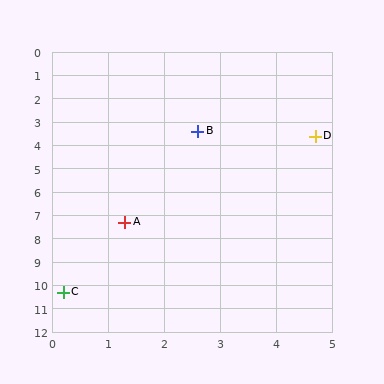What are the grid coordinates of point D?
Point D is at approximately (4.7, 3.6).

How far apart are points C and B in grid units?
Points C and B are about 7.3 grid units apart.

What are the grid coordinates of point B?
Point B is at approximately (2.6, 3.4).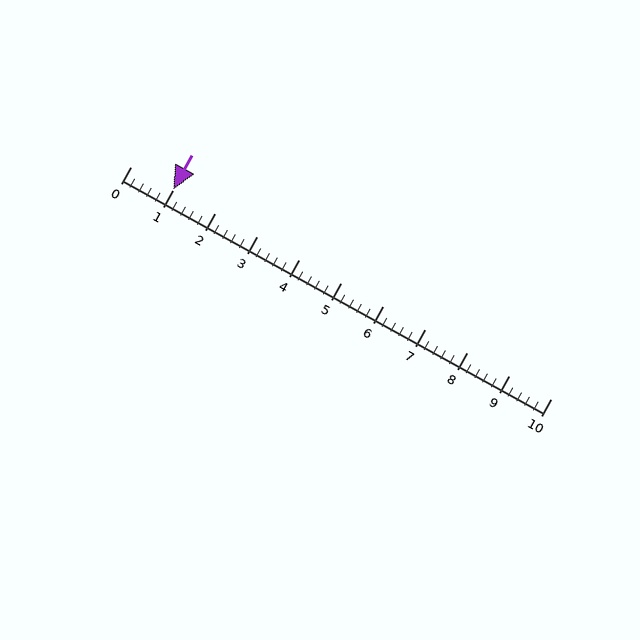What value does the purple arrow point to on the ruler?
The purple arrow points to approximately 1.0.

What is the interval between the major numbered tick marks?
The major tick marks are spaced 1 units apart.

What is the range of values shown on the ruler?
The ruler shows values from 0 to 10.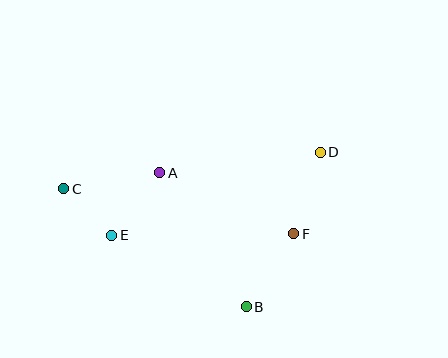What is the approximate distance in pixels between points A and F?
The distance between A and F is approximately 148 pixels.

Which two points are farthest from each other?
Points C and D are farthest from each other.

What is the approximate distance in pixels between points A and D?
The distance between A and D is approximately 162 pixels.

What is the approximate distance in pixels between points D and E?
The distance between D and E is approximately 224 pixels.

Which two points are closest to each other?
Points C and E are closest to each other.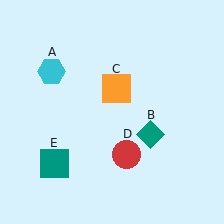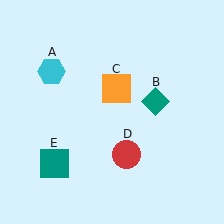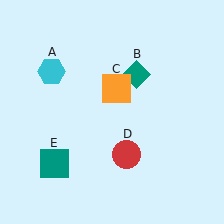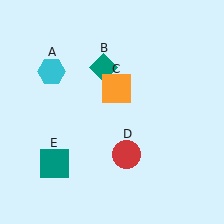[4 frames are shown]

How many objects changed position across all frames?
1 object changed position: teal diamond (object B).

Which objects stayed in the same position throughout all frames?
Cyan hexagon (object A) and orange square (object C) and red circle (object D) and teal square (object E) remained stationary.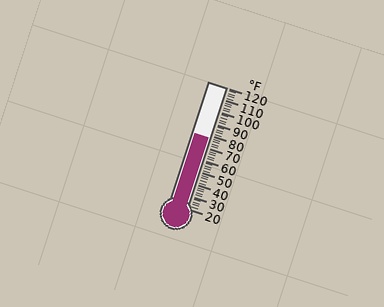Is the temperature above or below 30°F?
The temperature is above 30°F.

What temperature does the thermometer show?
The thermometer shows approximately 78°F.